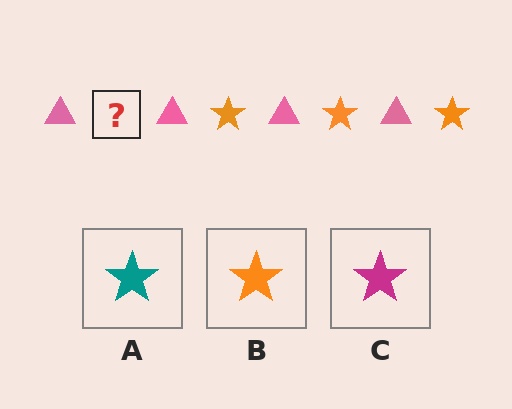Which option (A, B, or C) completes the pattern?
B.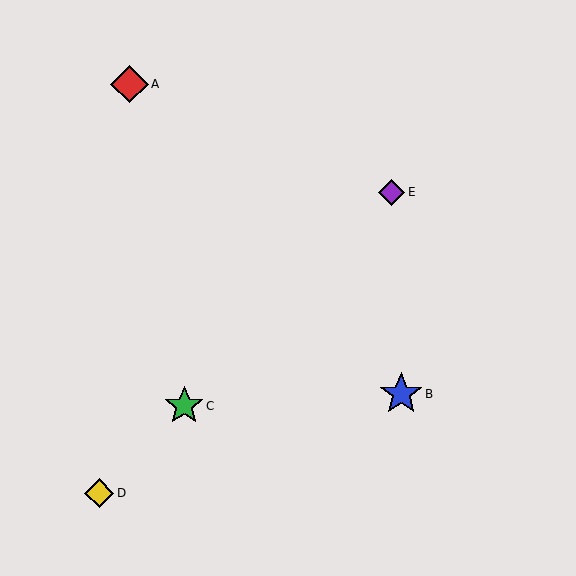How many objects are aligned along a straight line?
3 objects (C, D, E) are aligned along a straight line.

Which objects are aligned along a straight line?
Objects C, D, E are aligned along a straight line.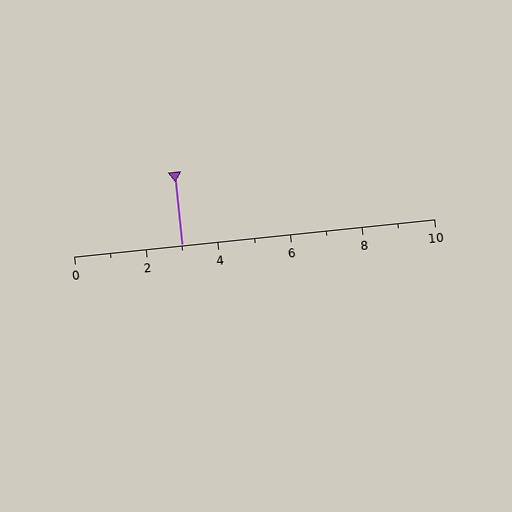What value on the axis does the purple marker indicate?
The marker indicates approximately 3.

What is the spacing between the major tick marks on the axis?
The major ticks are spaced 2 apart.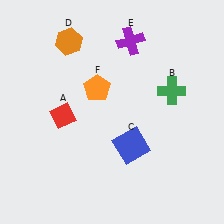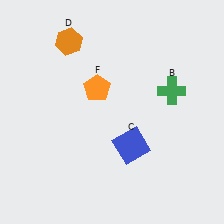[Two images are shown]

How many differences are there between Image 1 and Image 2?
There are 2 differences between the two images.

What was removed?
The red diamond (A), the purple cross (E) were removed in Image 2.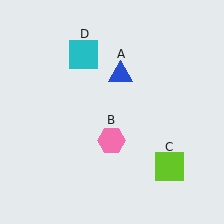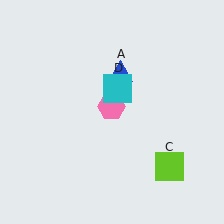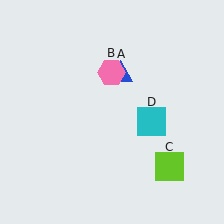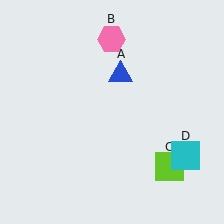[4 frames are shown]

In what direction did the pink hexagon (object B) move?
The pink hexagon (object B) moved up.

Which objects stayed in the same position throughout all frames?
Blue triangle (object A) and lime square (object C) remained stationary.